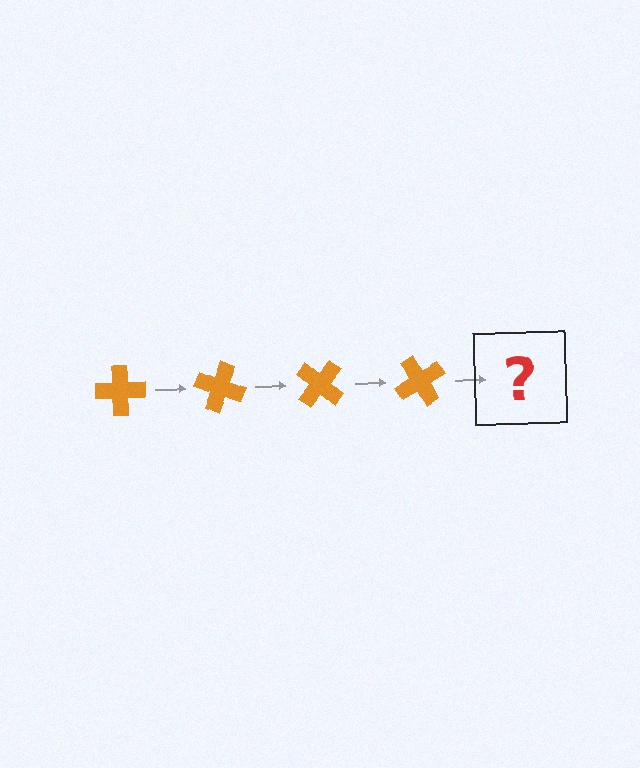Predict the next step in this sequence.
The next step is an orange cross rotated 80 degrees.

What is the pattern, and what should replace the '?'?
The pattern is that the cross rotates 20 degrees each step. The '?' should be an orange cross rotated 80 degrees.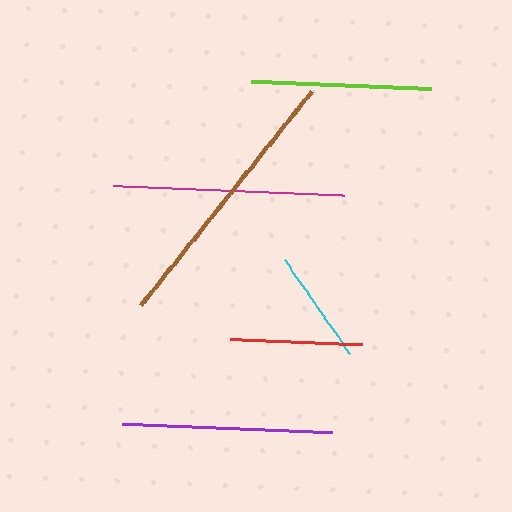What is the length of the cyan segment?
The cyan segment is approximately 115 pixels long.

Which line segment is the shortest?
The cyan line is the shortest at approximately 115 pixels.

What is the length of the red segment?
The red segment is approximately 133 pixels long.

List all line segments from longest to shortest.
From longest to shortest: brown, magenta, purple, lime, red, cyan.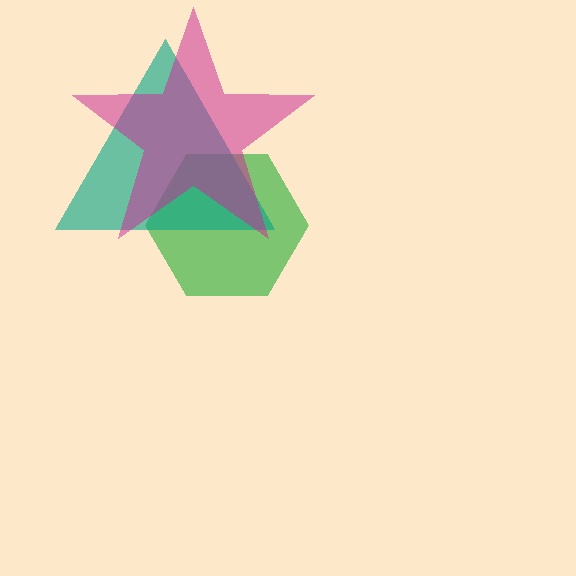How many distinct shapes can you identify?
There are 3 distinct shapes: a green hexagon, a teal triangle, a magenta star.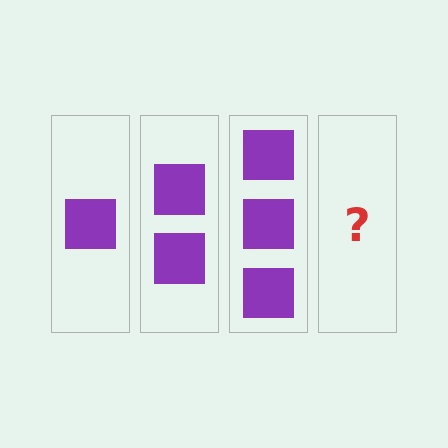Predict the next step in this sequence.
The next step is 4 squares.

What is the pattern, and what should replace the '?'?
The pattern is that each step adds one more square. The '?' should be 4 squares.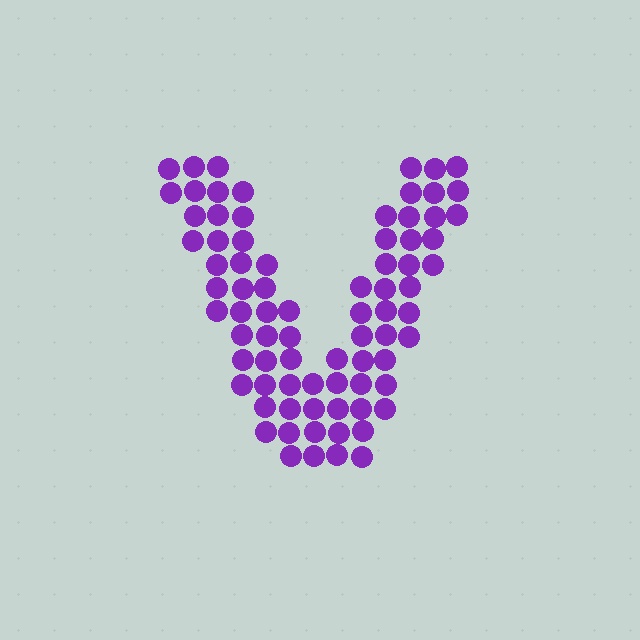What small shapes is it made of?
It is made of small circles.